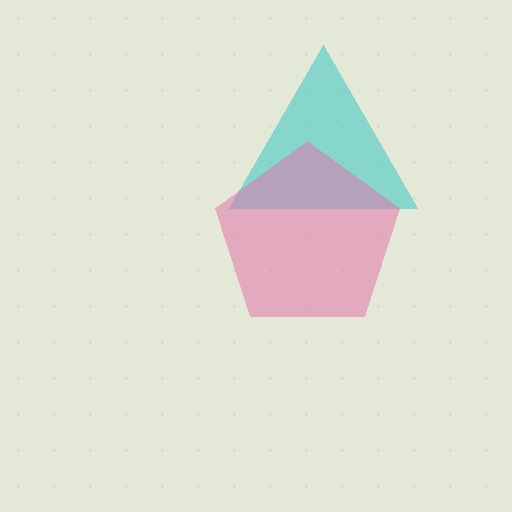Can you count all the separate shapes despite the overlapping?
Yes, there are 2 separate shapes.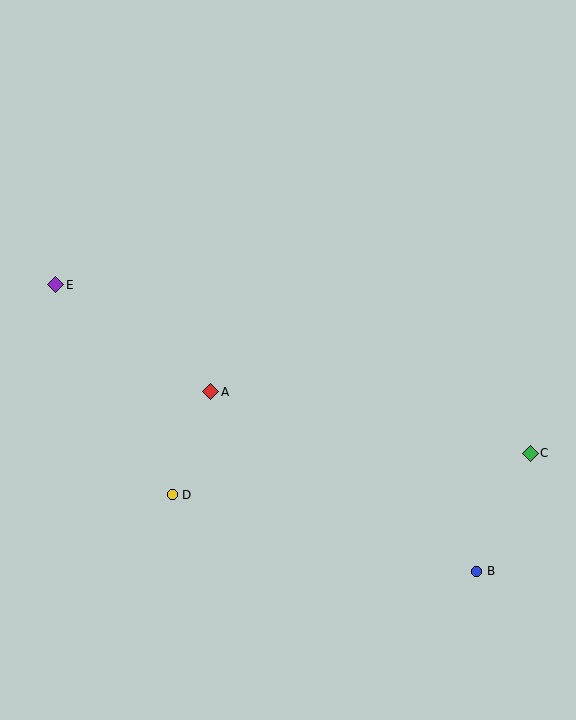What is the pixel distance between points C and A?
The distance between C and A is 326 pixels.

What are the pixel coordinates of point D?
Point D is at (172, 495).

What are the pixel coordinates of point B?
Point B is at (477, 571).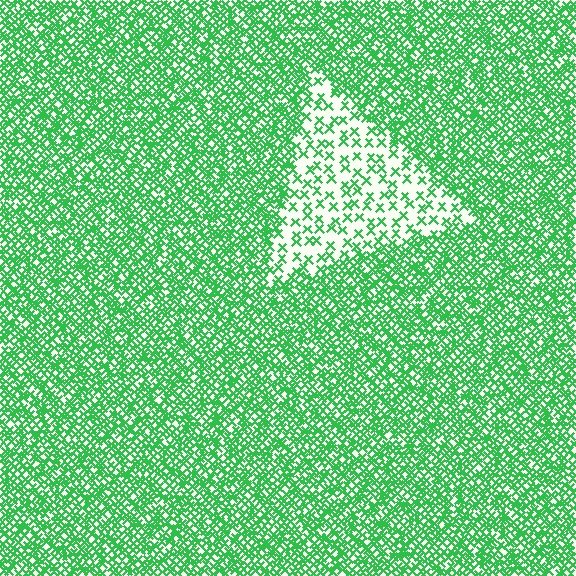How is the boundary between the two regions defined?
The boundary is defined by a change in element density (approximately 3.0x ratio). All elements are the same color, size, and shape.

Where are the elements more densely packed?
The elements are more densely packed outside the triangle boundary.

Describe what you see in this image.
The image contains small green elements arranged at two different densities. A triangle-shaped region is visible where the elements are less densely packed than the surrounding area.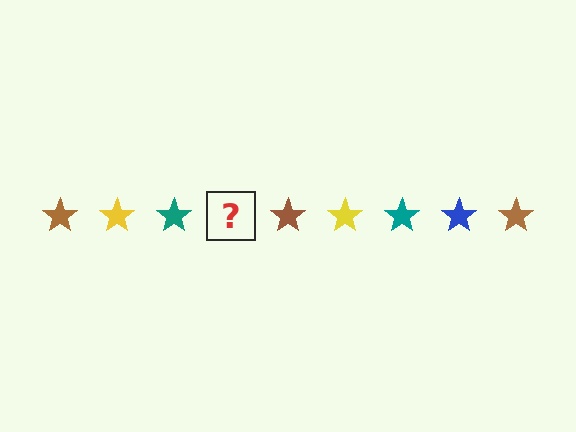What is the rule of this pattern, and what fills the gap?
The rule is that the pattern cycles through brown, yellow, teal, blue stars. The gap should be filled with a blue star.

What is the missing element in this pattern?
The missing element is a blue star.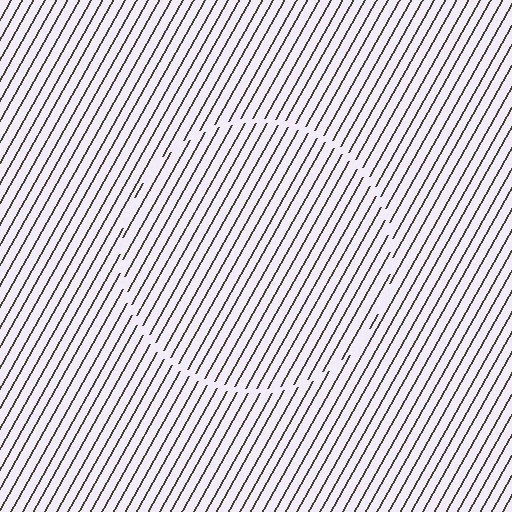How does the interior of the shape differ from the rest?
The interior of the shape contains the same grating, shifted by half a period — the contour is defined by the phase discontinuity where line-ends from the inner and outer gratings abut.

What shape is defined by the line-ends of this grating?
An illusory circle. The interior of the shape contains the same grating, shifted by half a period — the contour is defined by the phase discontinuity where line-ends from the inner and outer gratings abut.